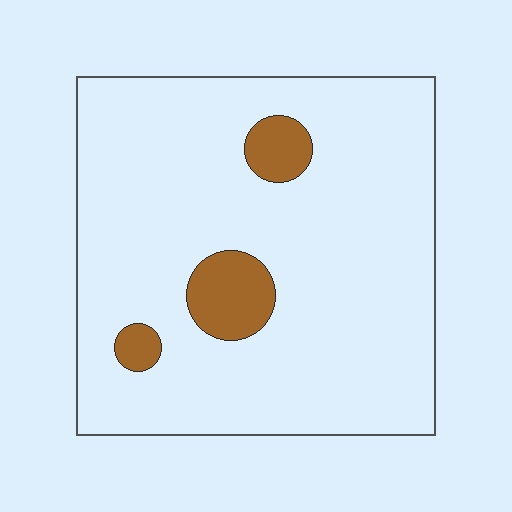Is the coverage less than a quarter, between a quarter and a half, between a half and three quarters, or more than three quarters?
Less than a quarter.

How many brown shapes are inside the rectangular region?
3.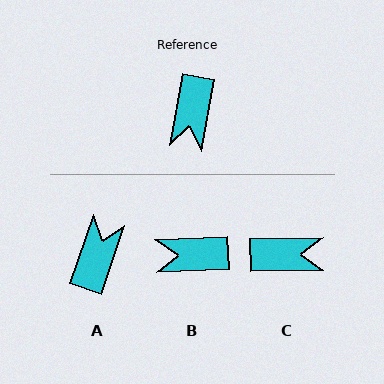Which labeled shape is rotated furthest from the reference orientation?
A, about 172 degrees away.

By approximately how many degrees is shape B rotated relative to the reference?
Approximately 77 degrees clockwise.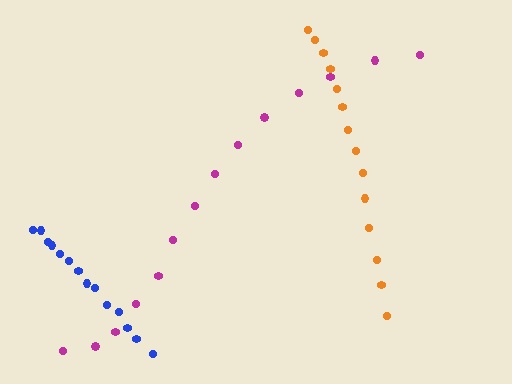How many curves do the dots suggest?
There are 3 distinct paths.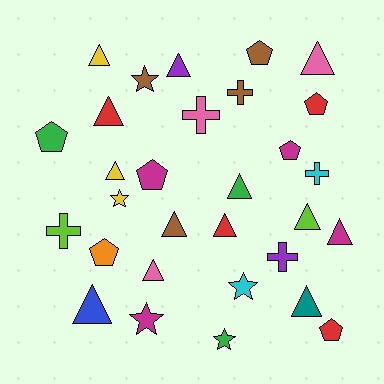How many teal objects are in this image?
There is 1 teal object.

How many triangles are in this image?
There are 13 triangles.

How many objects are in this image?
There are 30 objects.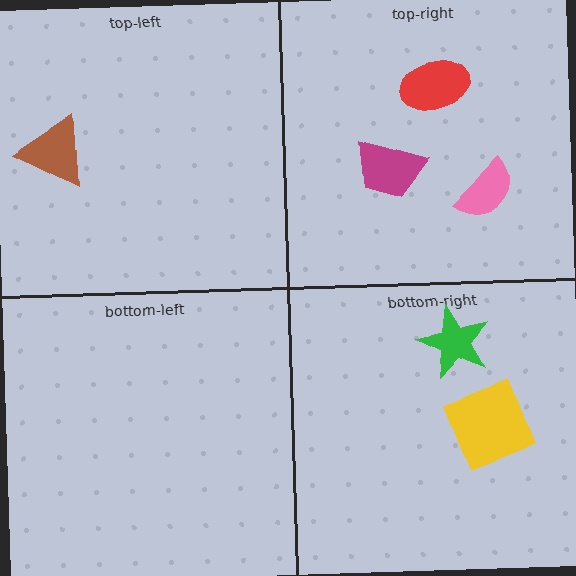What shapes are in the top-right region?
The red ellipse, the pink semicircle, the magenta trapezoid.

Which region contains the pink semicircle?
The top-right region.